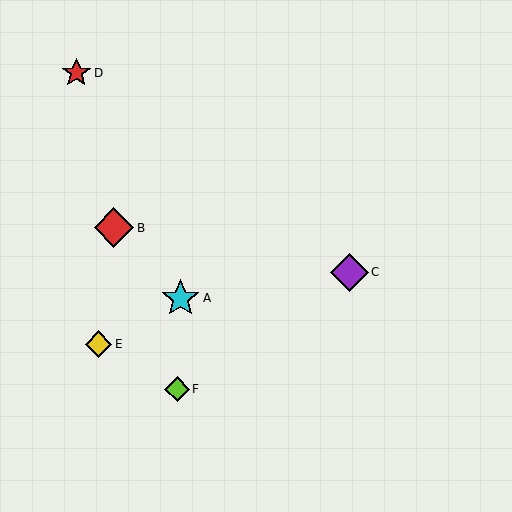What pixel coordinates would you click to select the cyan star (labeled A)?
Click at (180, 298) to select the cyan star A.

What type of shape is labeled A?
Shape A is a cyan star.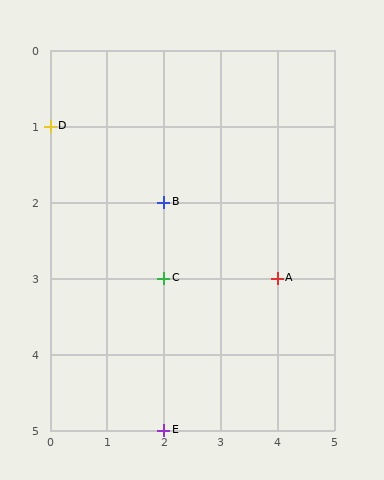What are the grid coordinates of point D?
Point D is at grid coordinates (0, 1).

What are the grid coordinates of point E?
Point E is at grid coordinates (2, 5).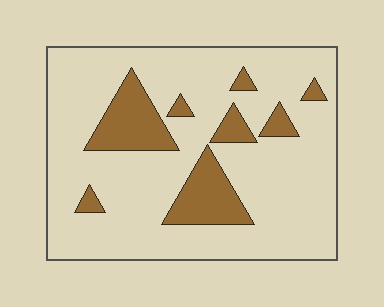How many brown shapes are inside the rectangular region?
8.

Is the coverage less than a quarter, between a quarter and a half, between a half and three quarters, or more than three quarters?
Less than a quarter.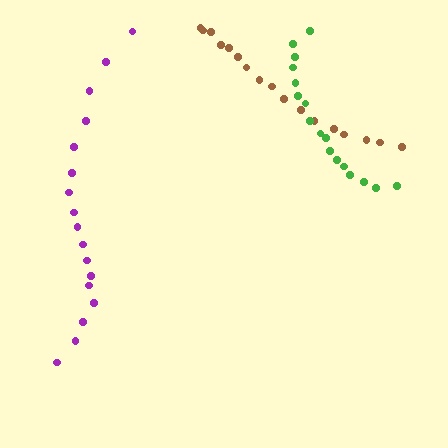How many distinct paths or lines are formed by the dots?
There are 3 distinct paths.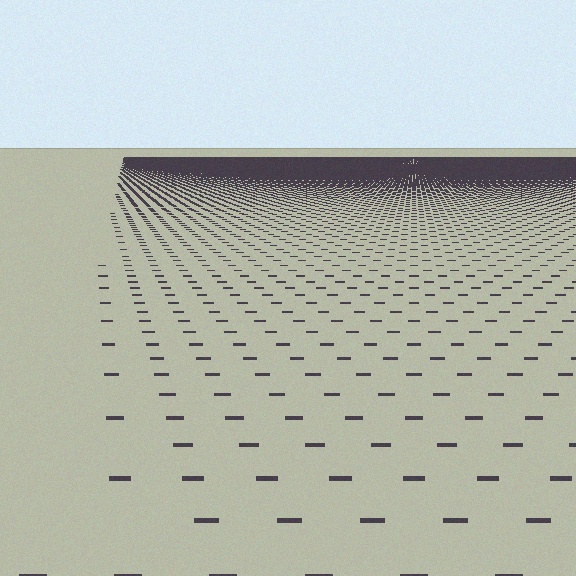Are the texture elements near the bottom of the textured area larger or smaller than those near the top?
Larger. Near the bottom, elements are closer to the viewer and appear at a bigger on-screen size.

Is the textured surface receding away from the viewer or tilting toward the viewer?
The surface is receding away from the viewer. Texture elements get smaller and denser toward the top.